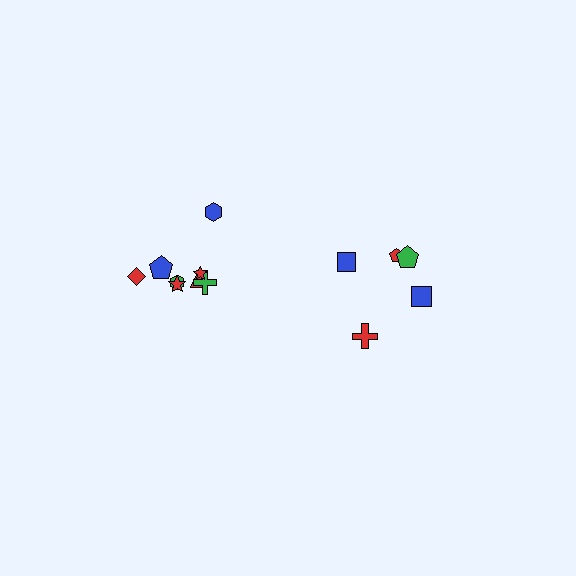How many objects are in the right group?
There are 5 objects.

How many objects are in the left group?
There are 8 objects.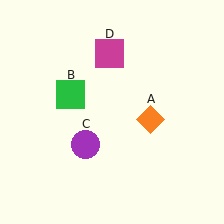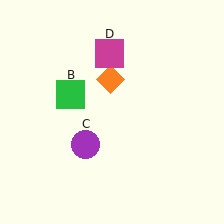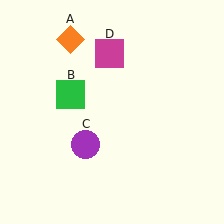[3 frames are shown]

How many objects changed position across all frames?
1 object changed position: orange diamond (object A).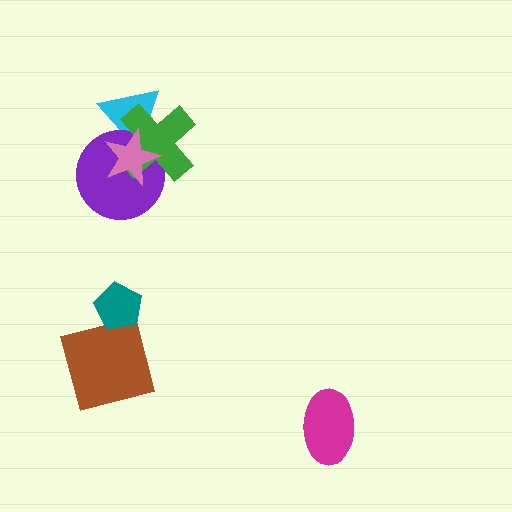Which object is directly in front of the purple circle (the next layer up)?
The green cross is directly in front of the purple circle.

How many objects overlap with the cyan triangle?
3 objects overlap with the cyan triangle.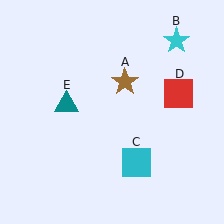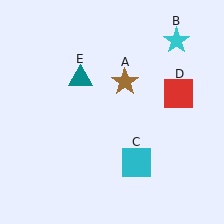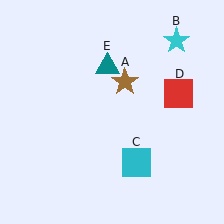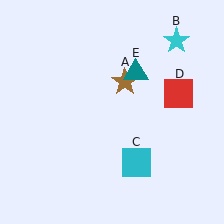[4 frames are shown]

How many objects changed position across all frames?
1 object changed position: teal triangle (object E).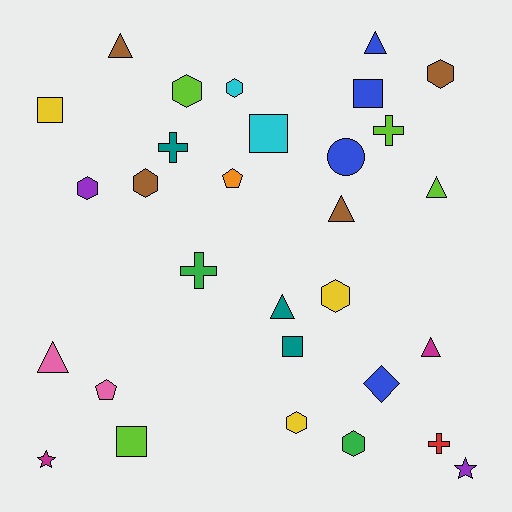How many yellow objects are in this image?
There are 3 yellow objects.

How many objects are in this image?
There are 30 objects.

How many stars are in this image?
There are 2 stars.